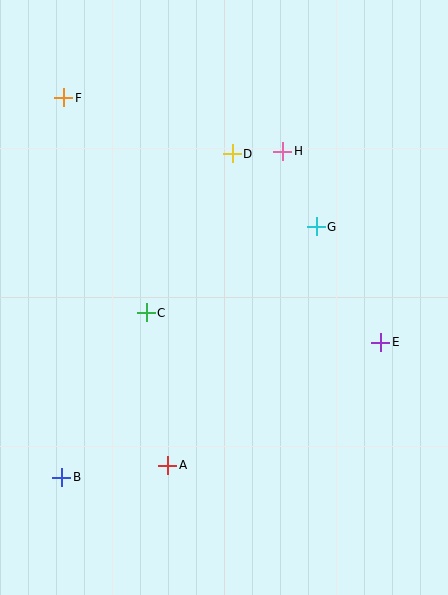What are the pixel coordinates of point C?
Point C is at (146, 313).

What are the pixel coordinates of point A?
Point A is at (168, 465).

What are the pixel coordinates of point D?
Point D is at (232, 154).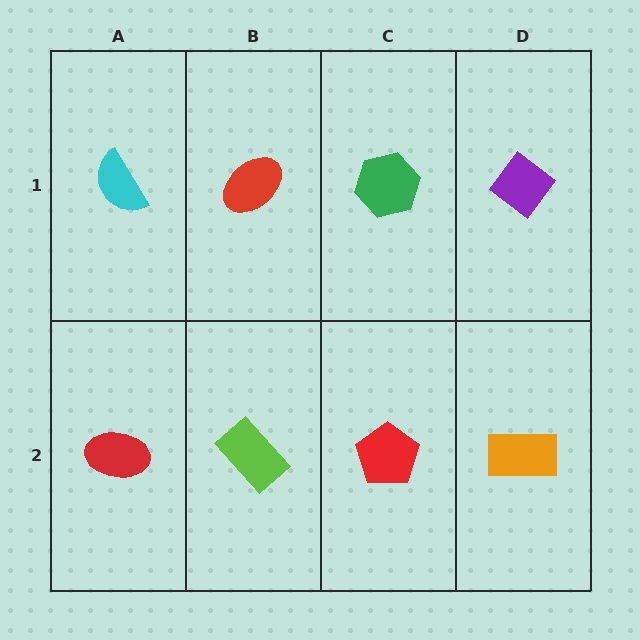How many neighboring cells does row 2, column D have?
2.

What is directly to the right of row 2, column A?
A lime rectangle.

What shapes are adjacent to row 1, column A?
A red ellipse (row 2, column A), a red ellipse (row 1, column B).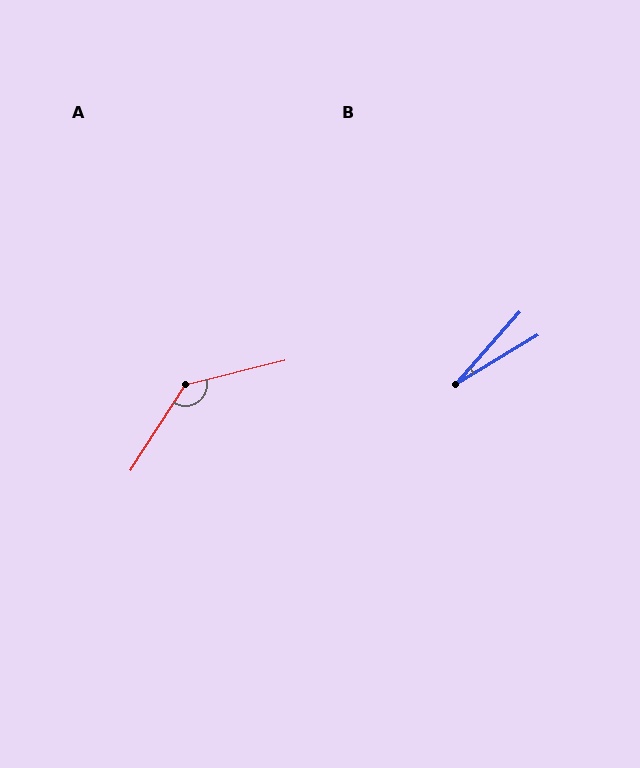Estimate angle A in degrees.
Approximately 136 degrees.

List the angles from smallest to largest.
B (18°), A (136°).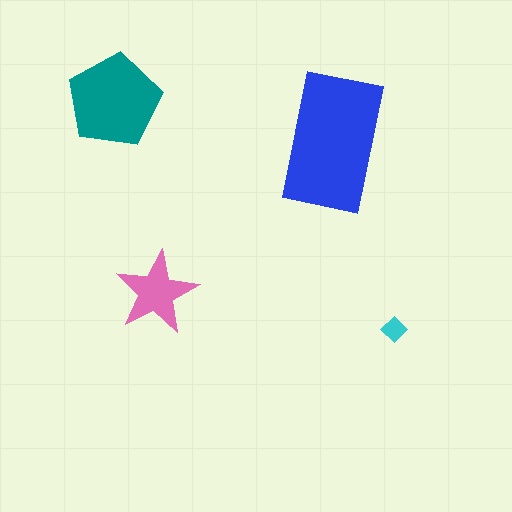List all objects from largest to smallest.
The blue rectangle, the teal pentagon, the pink star, the cyan diamond.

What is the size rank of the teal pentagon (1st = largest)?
2nd.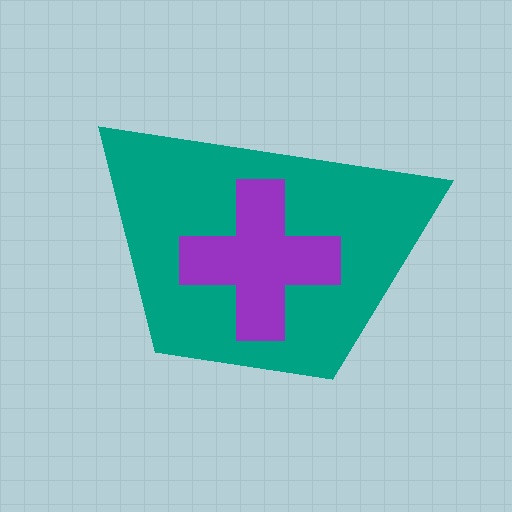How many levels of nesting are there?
2.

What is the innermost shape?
The purple cross.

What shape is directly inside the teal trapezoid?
The purple cross.